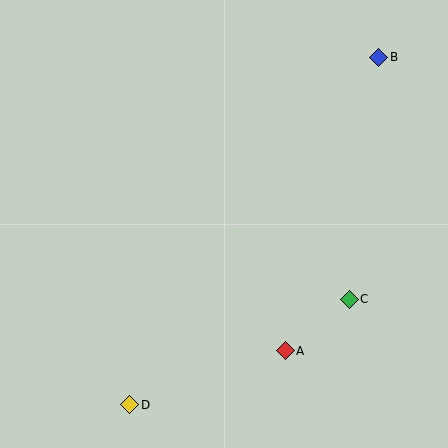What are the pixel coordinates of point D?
Point D is at (130, 405).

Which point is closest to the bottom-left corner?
Point D is closest to the bottom-left corner.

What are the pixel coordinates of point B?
Point B is at (379, 57).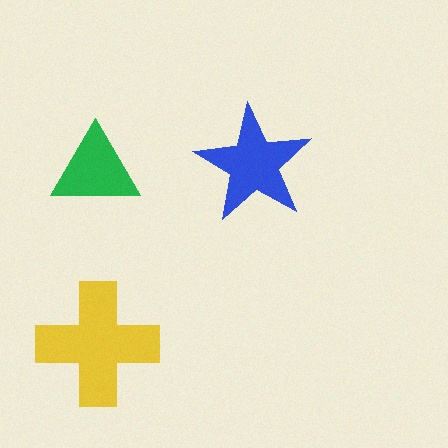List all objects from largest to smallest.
The yellow cross, the blue star, the green triangle.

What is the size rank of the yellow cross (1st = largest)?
1st.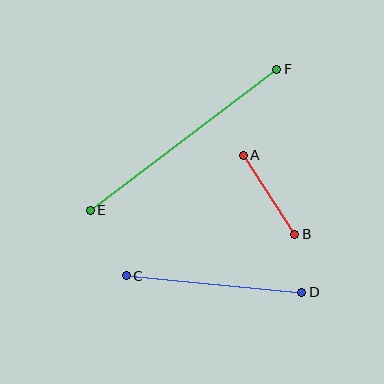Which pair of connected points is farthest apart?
Points E and F are farthest apart.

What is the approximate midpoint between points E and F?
The midpoint is at approximately (183, 140) pixels.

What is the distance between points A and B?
The distance is approximately 95 pixels.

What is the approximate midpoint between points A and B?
The midpoint is at approximately (269, 195) pixels.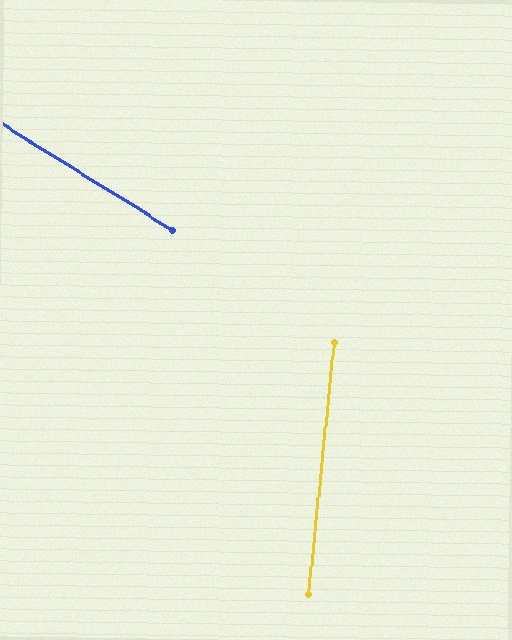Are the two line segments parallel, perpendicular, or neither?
Neither parallel nor perpendicular — they differ by about 64°.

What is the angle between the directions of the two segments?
Approximately 64 degrees.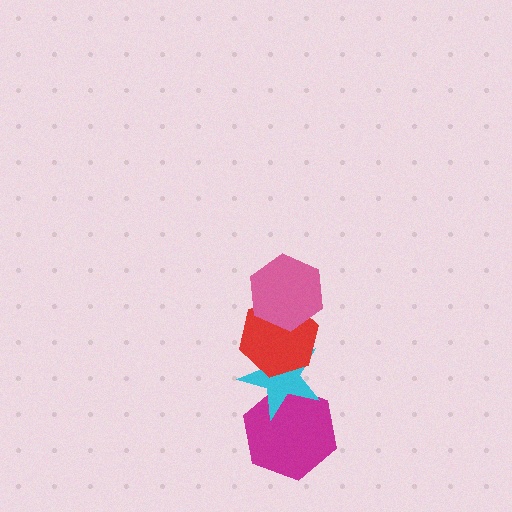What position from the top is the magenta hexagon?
The magenta hexagon is 4th from the top.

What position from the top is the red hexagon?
The red hexagon is 2nd from the top.